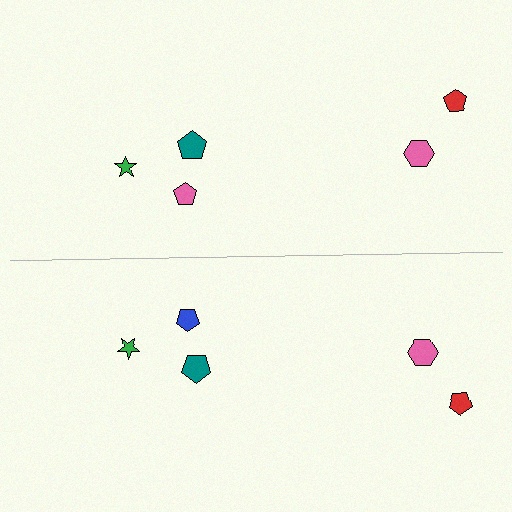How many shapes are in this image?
There are 10 shapes in this image.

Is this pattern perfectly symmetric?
No, the pattern is not perfectly symmetric. The blue pentagon on the bottom side breaks the symmetry — its mirror counterpart is pink.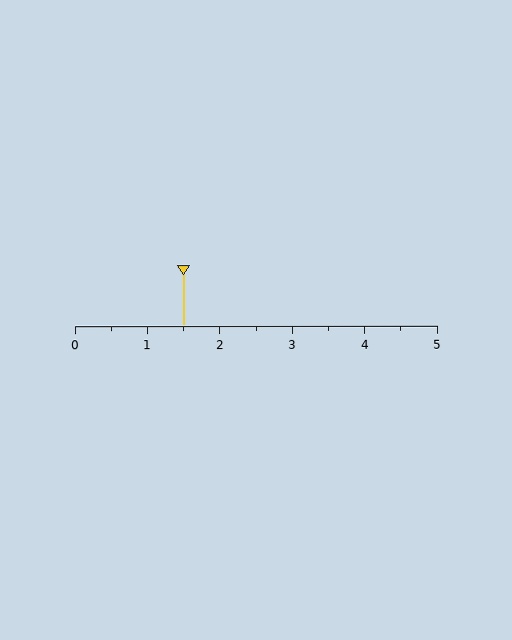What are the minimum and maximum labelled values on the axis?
The axis runs from 0 to 5.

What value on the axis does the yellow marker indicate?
The marker indicates approximately 1.5.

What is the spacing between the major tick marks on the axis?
The major ticks are spaced 1 apart.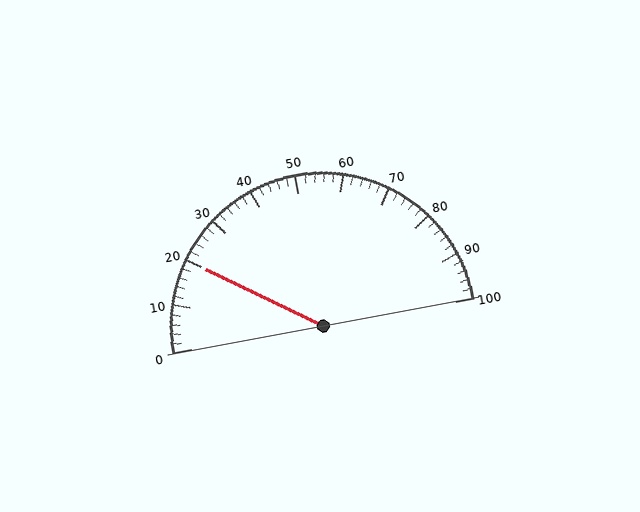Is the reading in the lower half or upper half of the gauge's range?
The reading is in the lower half of the range (0 to 100).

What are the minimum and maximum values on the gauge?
The gauge ranges from 0 to 100.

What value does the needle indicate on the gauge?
The needle indicates approximately 20.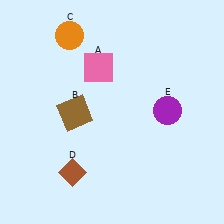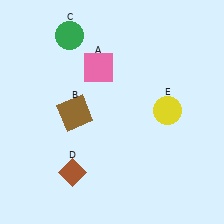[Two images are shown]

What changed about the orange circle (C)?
In Image 1, C is orange. In Image 2, it changed to green.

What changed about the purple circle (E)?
In Image 1, E is purple. In Image 2, it changed to yellow.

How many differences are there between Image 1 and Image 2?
There are 2 differences between the two images.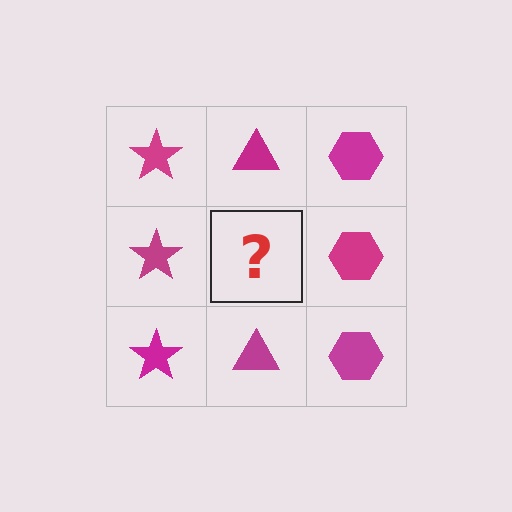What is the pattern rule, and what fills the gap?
The rule is that each column has a consistent shape. The gap should be filled with a magenta triangle.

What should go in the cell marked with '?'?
The missing cell should contain a magenta triangle.